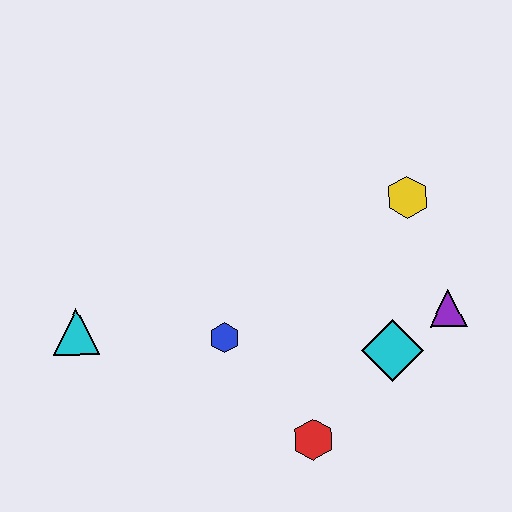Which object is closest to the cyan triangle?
The blue hexagon is closest to the cyan triangle.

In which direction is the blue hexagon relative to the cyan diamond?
The blue hexagon is to the left of the cyan diamond.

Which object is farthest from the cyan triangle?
The purple triangle is farthest from the cyan triangle.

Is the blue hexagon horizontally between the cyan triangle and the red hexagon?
Yes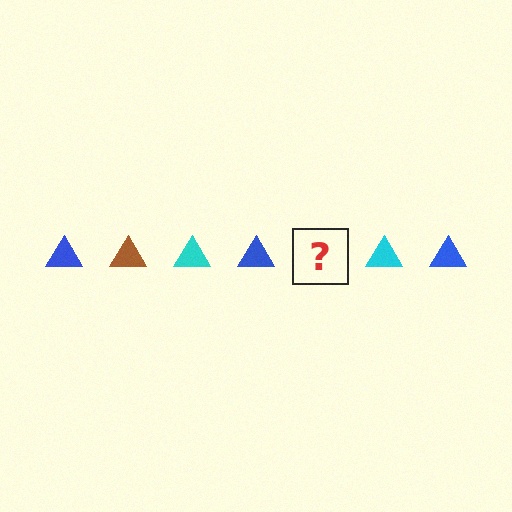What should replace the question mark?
The question mark should be replaced with a brown triangle.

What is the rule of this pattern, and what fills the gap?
The rule is that the pattern cycles through blue, brown, cyan triangles. The gap should be filled with a brown triangle.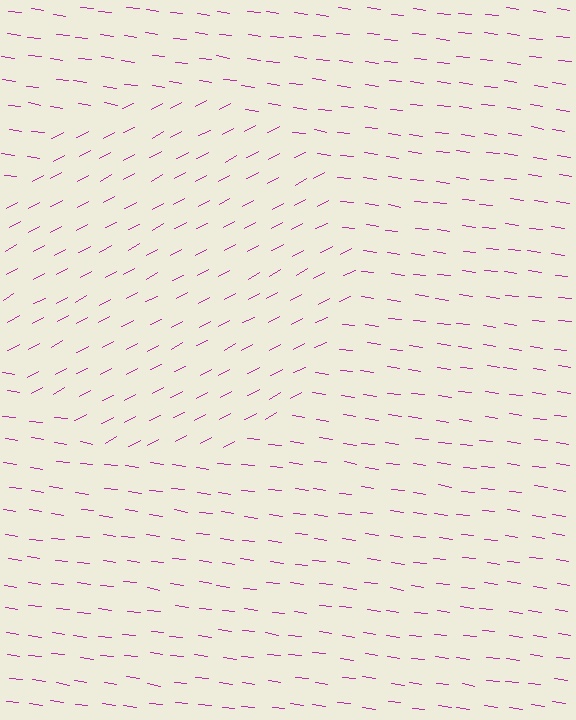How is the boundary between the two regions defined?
The boundary is defined purely by a change in line orientation (approximately 36 degrees difference). All lines are the same color and thickness.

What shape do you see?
I see a circle.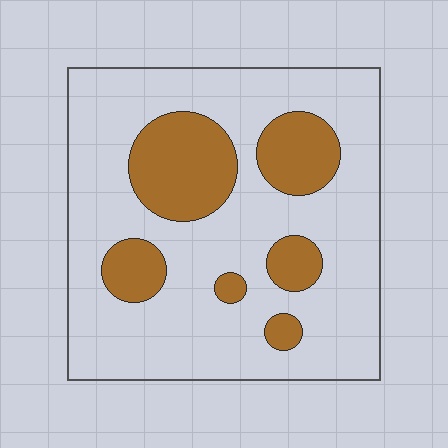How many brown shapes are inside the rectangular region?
6.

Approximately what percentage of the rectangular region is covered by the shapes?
Approximately 25%.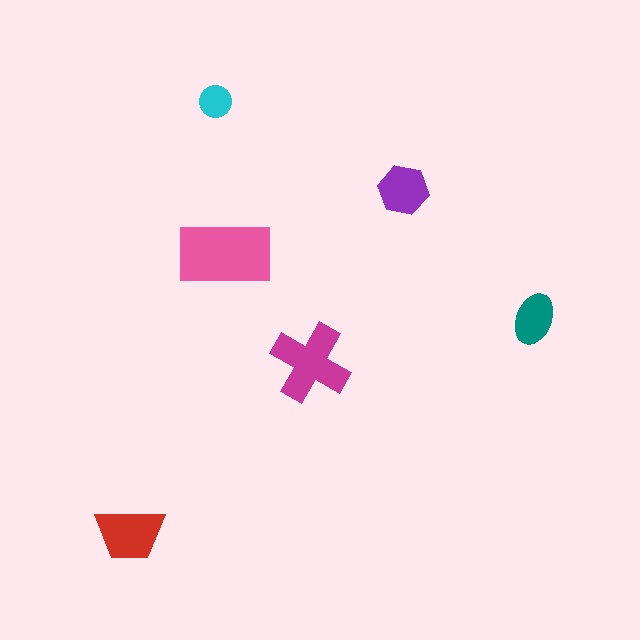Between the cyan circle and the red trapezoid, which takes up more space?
The red trapezoid.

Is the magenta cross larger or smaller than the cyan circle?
Larger.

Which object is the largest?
The pink rectangle.